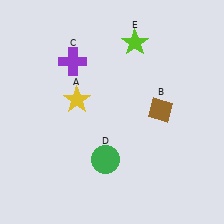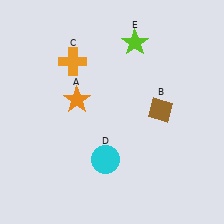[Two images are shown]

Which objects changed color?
A changed from yellow to orange. C changed from purple to orange. D changed from green to cyan.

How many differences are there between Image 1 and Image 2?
There are 3 differences between the two images.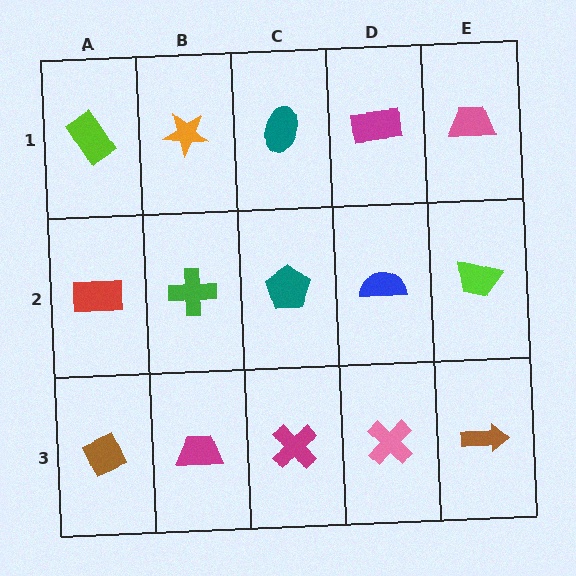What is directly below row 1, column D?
A blue semicircle.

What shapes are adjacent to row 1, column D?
A blue semicircle (row 2, column D), a teal ellipse (row 1, column C), a pink trapezoid (row 1, column E).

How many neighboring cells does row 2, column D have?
4.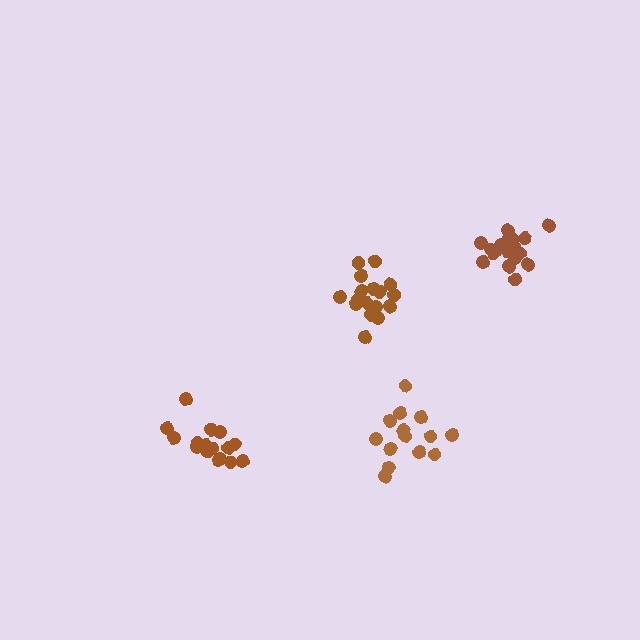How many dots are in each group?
Group 1: 16 dots, Group 2: 18 dots, Group 3: 18 dots, Group 4: 14 dots (66 total).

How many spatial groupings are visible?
There are 4 spatial groupings.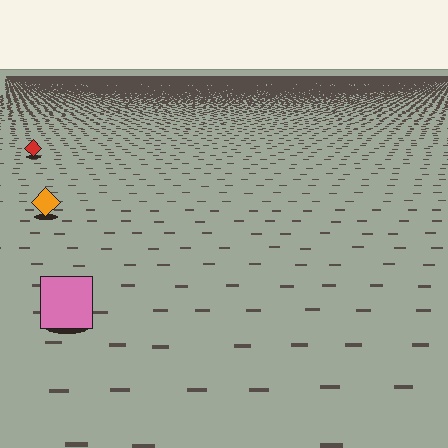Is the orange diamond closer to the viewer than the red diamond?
Yes. The orange diamond is closer — you can tell from the texture gradient: the ground texture is coarser near it.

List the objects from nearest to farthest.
From nearest to farthest: the pink square, the orange diamond, the red diamond.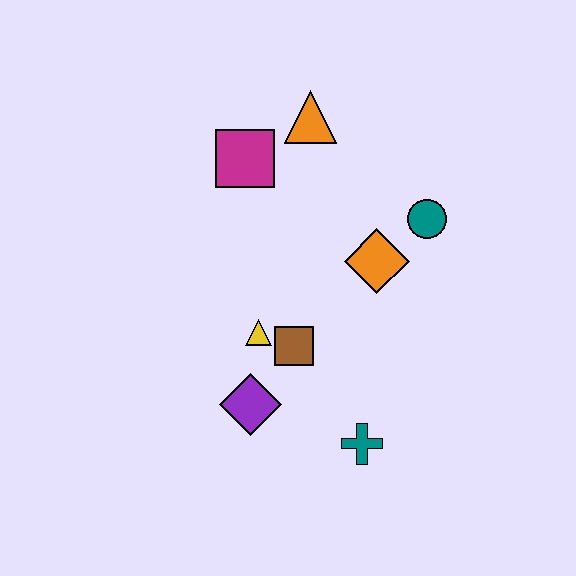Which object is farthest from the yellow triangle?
The orange triangle is farthest from the yellow triangle.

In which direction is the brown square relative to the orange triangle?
The brown square is below the orange triangle.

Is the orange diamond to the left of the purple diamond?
No